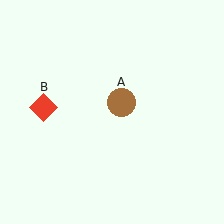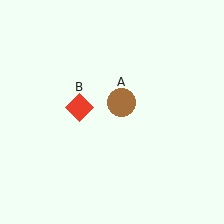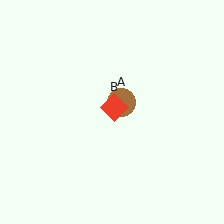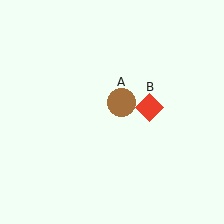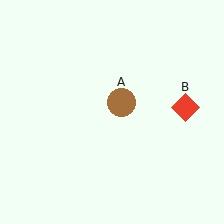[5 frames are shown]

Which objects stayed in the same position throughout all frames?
Brown circle (object A) remained stationary.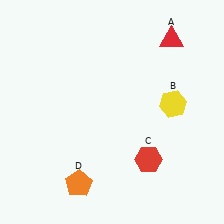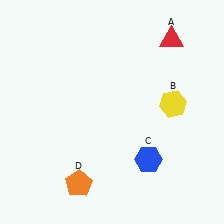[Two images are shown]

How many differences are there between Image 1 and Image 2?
There is 1 difference between the two images.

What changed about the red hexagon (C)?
In Image 1, C is red. In Image 2, it changed to blue.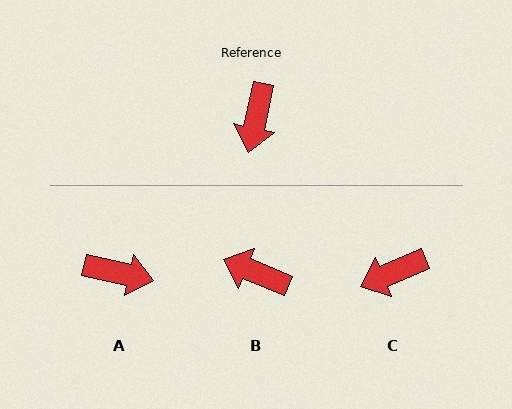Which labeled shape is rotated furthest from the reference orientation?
B, about 100 degrees away.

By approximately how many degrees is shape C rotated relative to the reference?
Approximately 54 degrees clockwise.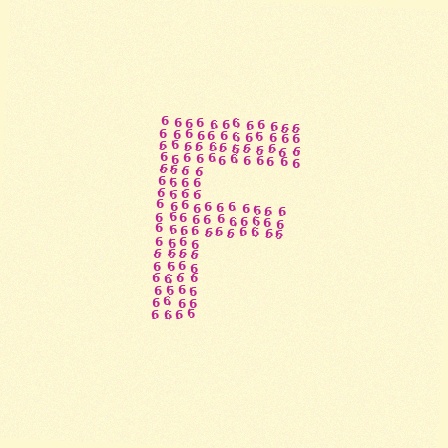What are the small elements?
The small elements are digit 6's.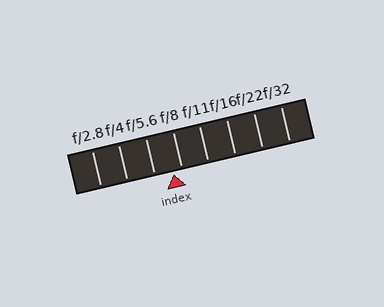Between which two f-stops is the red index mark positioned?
The index mark is between f/5.6 and f/8.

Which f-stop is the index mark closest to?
The index mark is closest to f/8.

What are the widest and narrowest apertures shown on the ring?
The widest aperture shown is f/2.8 and the narrowest is f/32.